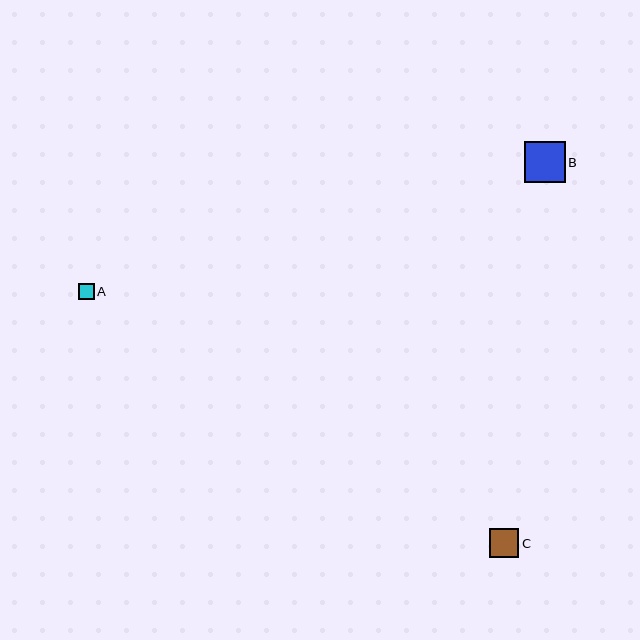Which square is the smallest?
Square A is the smallest with a size of approximately 16 pixels.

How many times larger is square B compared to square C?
Square B is approximately 1.4 times the size of square C.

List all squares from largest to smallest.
From largest to smallest: B, C, A.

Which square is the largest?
Square B is the largest with a size of approximately 41 pixels.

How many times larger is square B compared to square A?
Square B is approximately 2.6 times the size of square A.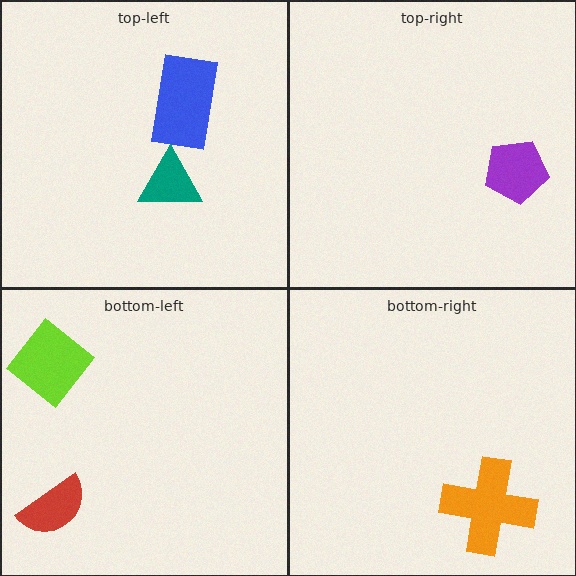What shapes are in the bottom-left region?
The red semicircle, the lime diamond.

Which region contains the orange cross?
The bottom-right region.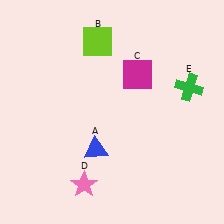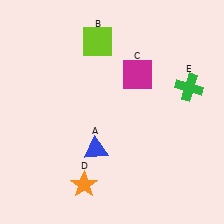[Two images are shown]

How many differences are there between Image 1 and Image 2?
There is 1 difference between the two images.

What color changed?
The star (D) changed from pink in Image 1 to orange in Image 2.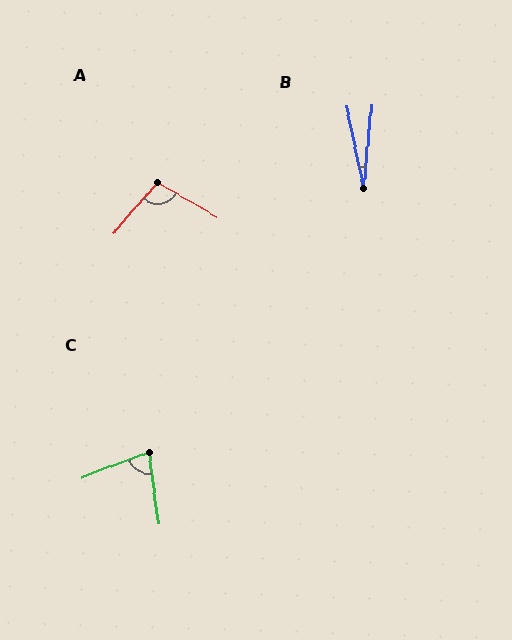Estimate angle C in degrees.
Approximately 76 degrees.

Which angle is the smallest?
B, at approximately 17 degrees.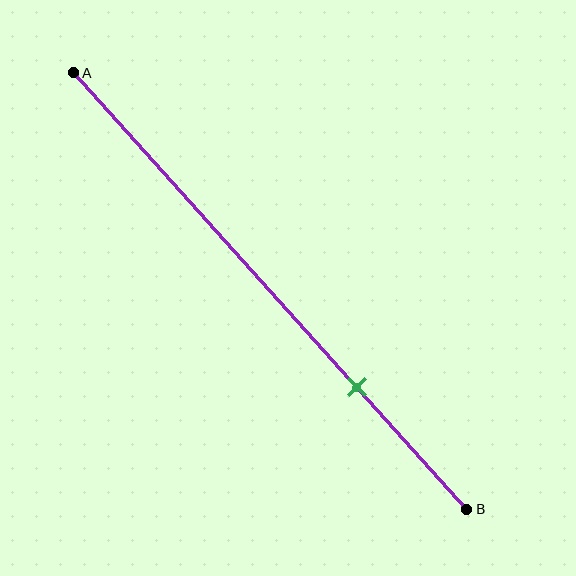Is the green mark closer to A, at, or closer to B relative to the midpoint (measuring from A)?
The green mark is closer to point B than the midpoint of segment AB.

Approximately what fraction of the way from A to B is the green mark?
The green mark is approximately 70% of the way from A to B.